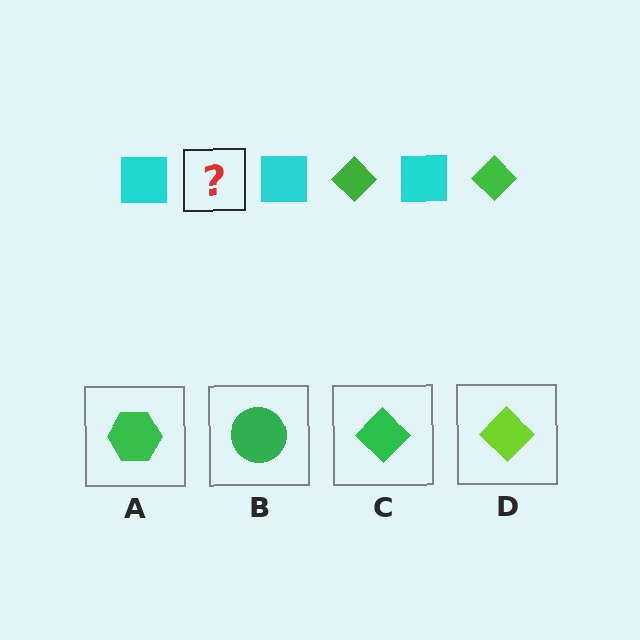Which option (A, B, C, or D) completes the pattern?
C.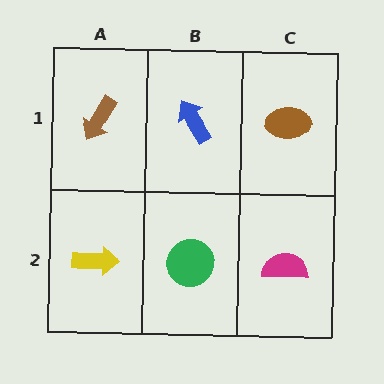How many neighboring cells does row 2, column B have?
3.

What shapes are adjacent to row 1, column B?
A green circle (row 2, column B), a brown arrow (row 1, column A), a brown ellipse (row 1, column C).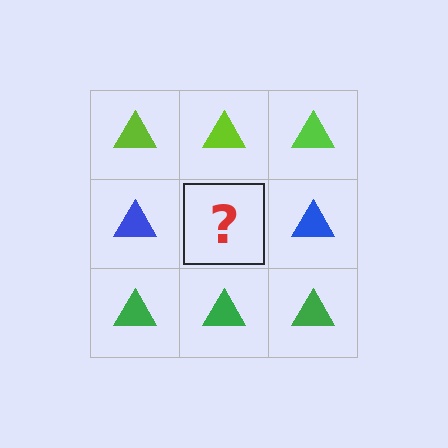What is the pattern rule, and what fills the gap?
The rule is that each row has a consistent color. The gap should be filled with a blue triangle.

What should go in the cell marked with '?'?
The missing cell should contain a blue triangle.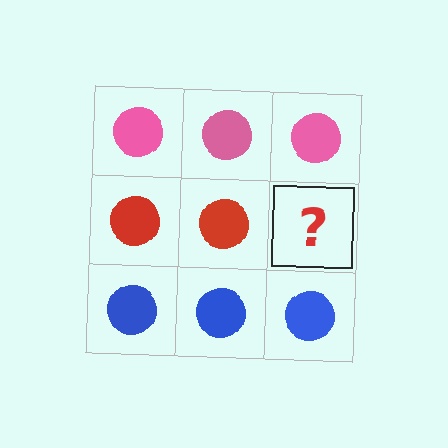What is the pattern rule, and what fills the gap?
The rule is that each row has a consistent color. The gap should be filled with a red circle.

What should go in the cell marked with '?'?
The missing cell should contain a red circle.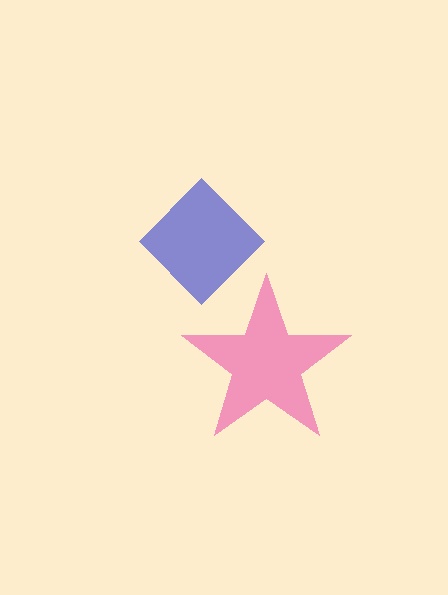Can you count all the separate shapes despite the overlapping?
Yes, there are 2 separate shapes.